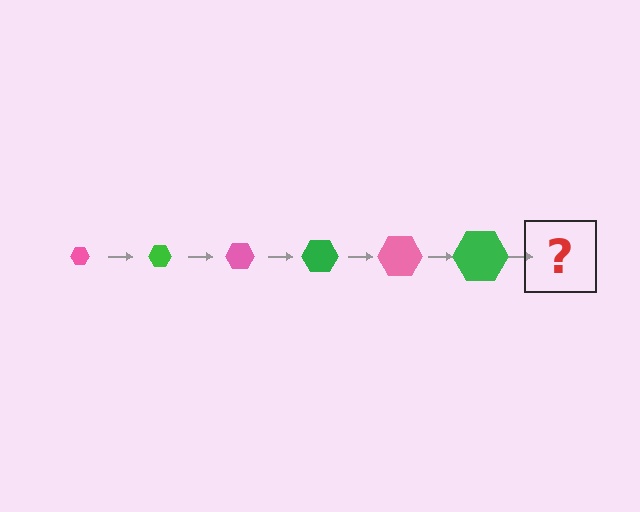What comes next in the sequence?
The next element should be a pink hexagon, larger than the previous one.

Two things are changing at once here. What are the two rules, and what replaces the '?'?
The two rules are that the hexagon grows larger each step and the color cycles through pink and green. The '?' should be a pink hexagon, larger than the previous one.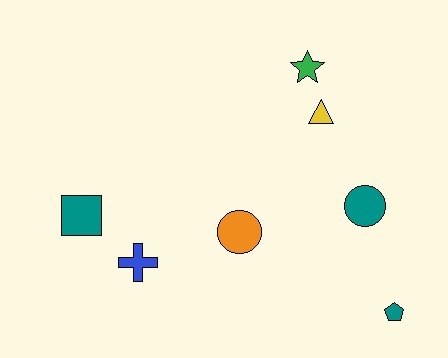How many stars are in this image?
There is 1 star.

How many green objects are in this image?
There is 1 green object.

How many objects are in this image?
There are 7 objects.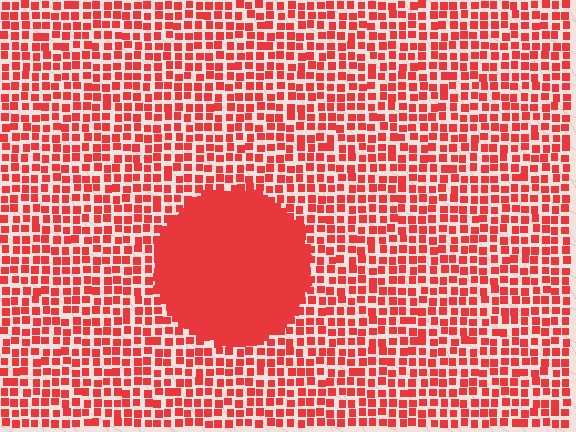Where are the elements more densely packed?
The elements are more densely packed inside the circle boundary.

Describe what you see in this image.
The image contains small red elements arranged at two different densities. A circle-shaped region is visible where the elements are more densely packed than the surrounding area.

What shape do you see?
I see a circle.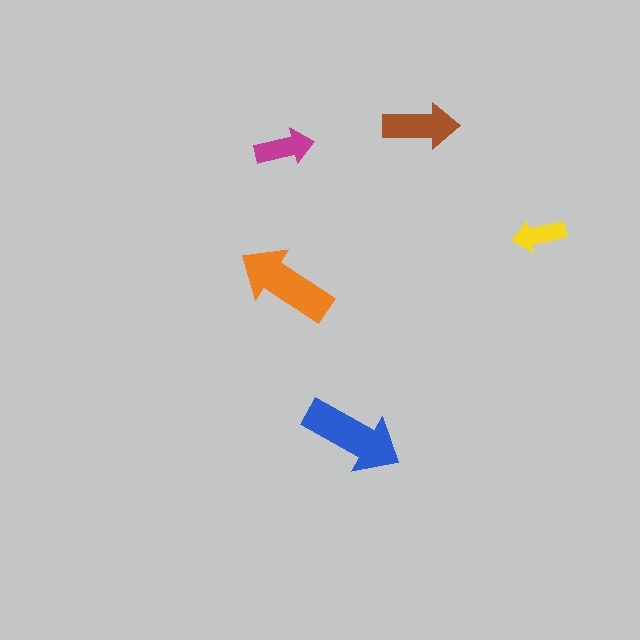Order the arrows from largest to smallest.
the blue one, the orange one, the brown one, the magenta one, the yellow one.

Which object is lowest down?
The blue arrow is bottommost.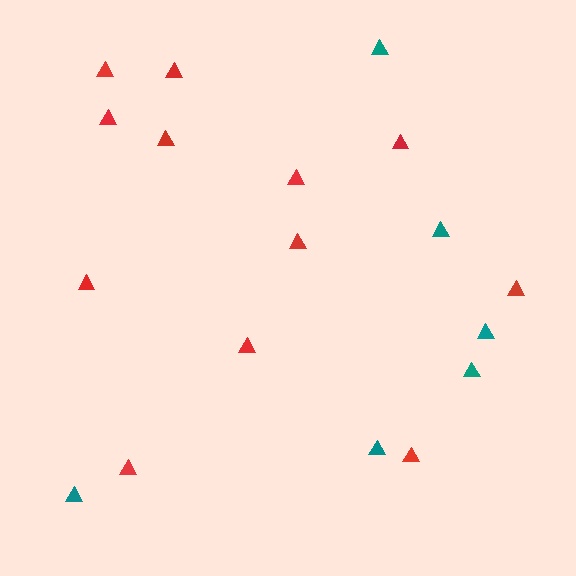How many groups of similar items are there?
There are 2 groups: one group of red triangles (12) and one group of teal triangles (6).